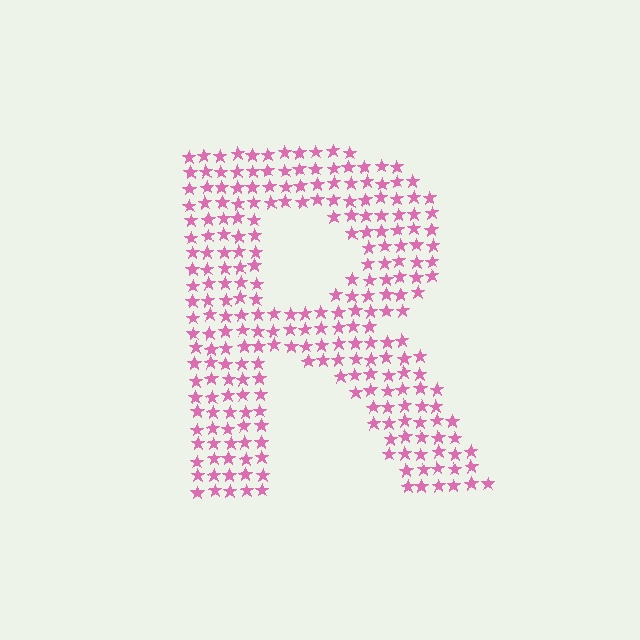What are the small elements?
The small elements are stars.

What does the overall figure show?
The overall figure shows the letter R.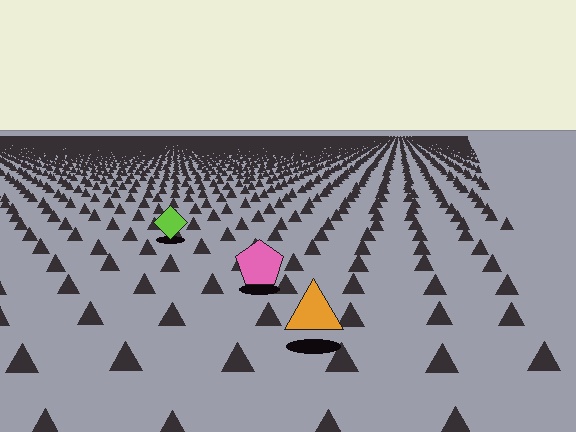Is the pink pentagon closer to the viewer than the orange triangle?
No. The orange triangle is closer — you can tell from the texture gradient: the ground texture is coarser near it.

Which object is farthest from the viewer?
The lime diamond is farthest from the viewer. It appears smaller and the ground texture around it is denser.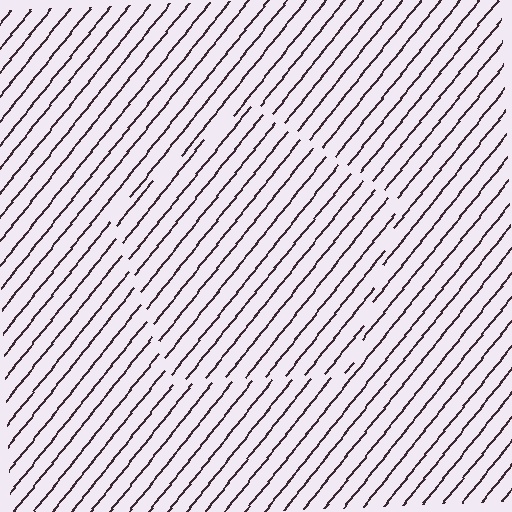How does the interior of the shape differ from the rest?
The interior of the shape contains the same grating, shifted by half a period — the contour is defined by the phase discontinuity where line-ends from the inner and outer gratings abut.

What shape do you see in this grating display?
An illusory pentagon. The interior of the shape contains the same grating, shifted by half a period — the contour is defined by the phase discontinuity where line-ends from the inner and outer gratings abut.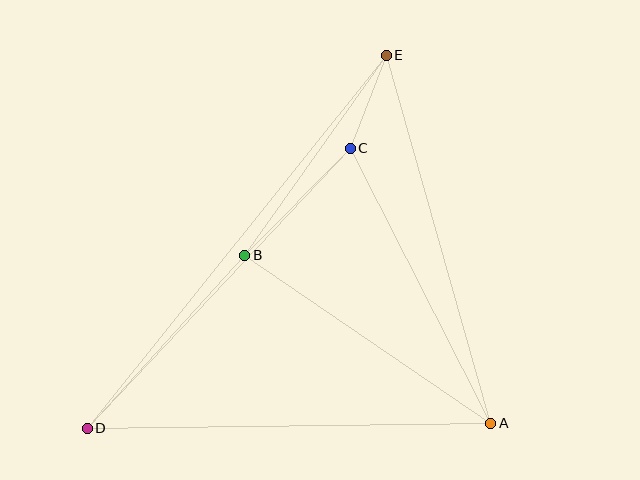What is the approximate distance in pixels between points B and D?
The distance between B and D is approximately 233 pixels.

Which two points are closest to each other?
Points C and E are closest to each other.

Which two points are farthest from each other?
Points D and E are farthest from each other.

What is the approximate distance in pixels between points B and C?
The distance between B and C is approximately 150 pixels.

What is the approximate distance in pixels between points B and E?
The distance between B and E is approximately 245 pixels.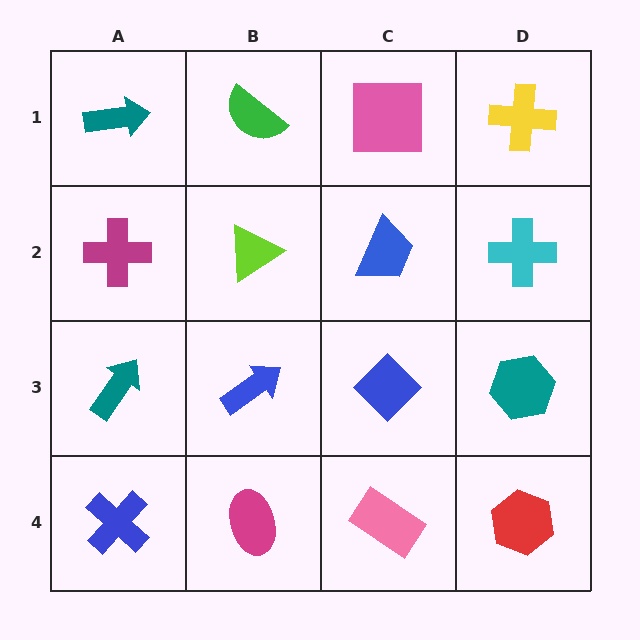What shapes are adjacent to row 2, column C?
A pink square (row 1, column C), a blue diamond (row 3, column C), a lime triangle (row 2, column B), a cyan cross (row 2, column D).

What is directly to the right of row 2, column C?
A cyan cross.